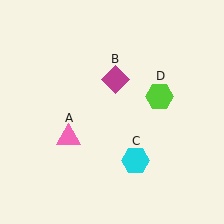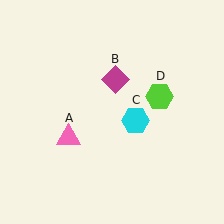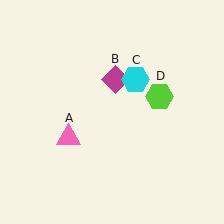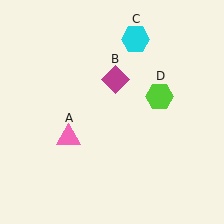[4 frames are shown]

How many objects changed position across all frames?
1 object changed position: cyan hexagon (object C).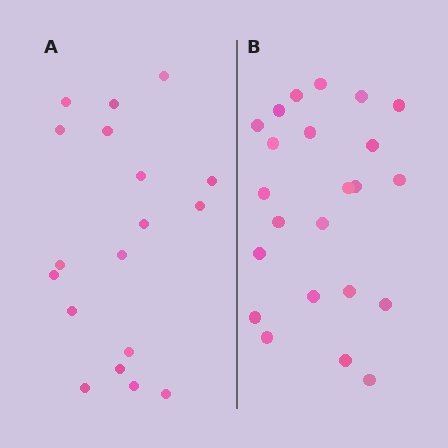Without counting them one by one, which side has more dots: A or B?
Region B (the right region) has more dots.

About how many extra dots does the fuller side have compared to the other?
Region B has about 5 more dots than region A.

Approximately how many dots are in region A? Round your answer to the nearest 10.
About 20 dots. (The exact count is 18, which rounds to 20.)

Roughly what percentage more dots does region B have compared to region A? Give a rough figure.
About 30% more.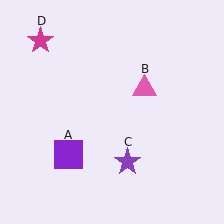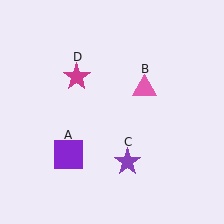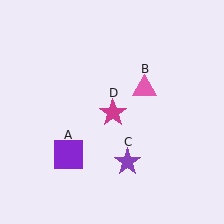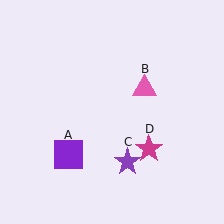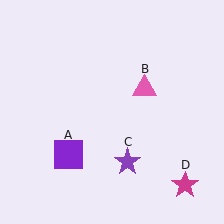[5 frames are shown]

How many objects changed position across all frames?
1 object changed position: magenta star (object D).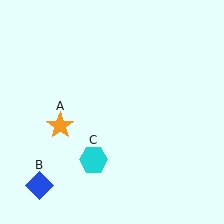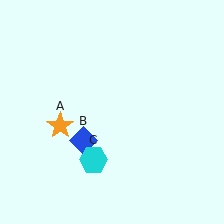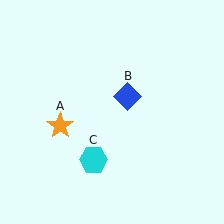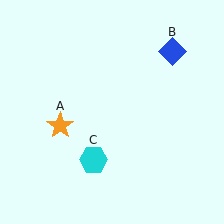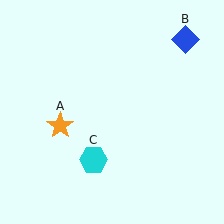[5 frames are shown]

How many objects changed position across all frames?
1 object changed position: blue diamond (object B).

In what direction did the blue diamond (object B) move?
The blue diamond (object B) moved up and to the right.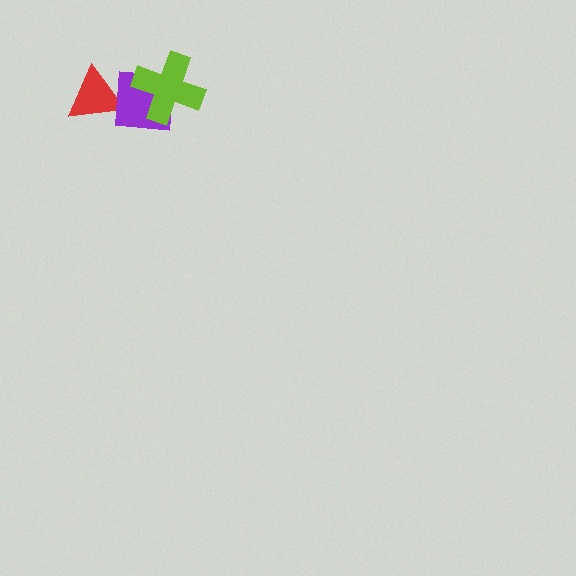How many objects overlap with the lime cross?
1 object overlaps with the lime cross.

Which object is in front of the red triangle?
The purple square is in front of the red triangle.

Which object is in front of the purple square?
The lime cross is in front of the purple square.